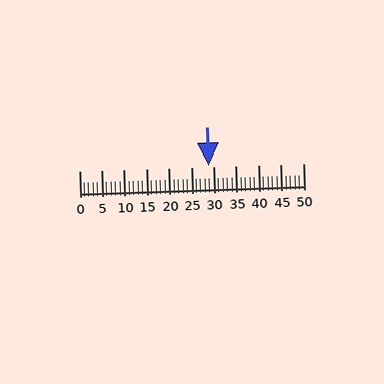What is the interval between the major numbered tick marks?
The major tick marks are spaced 5 units apart.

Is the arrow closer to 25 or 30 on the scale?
The arrow is closer to 30.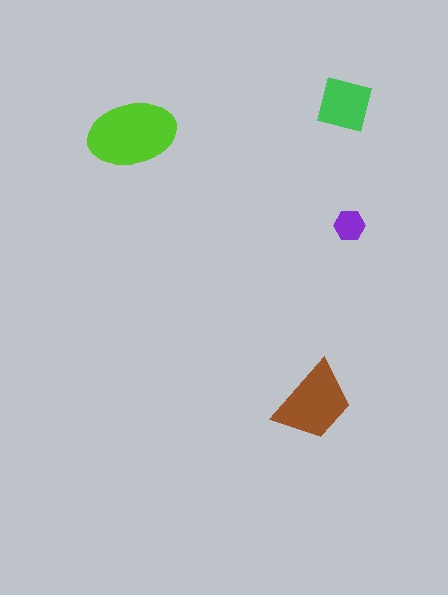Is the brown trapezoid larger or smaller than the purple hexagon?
Larger.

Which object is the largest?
The lime ellipse.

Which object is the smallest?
The purple hexagon.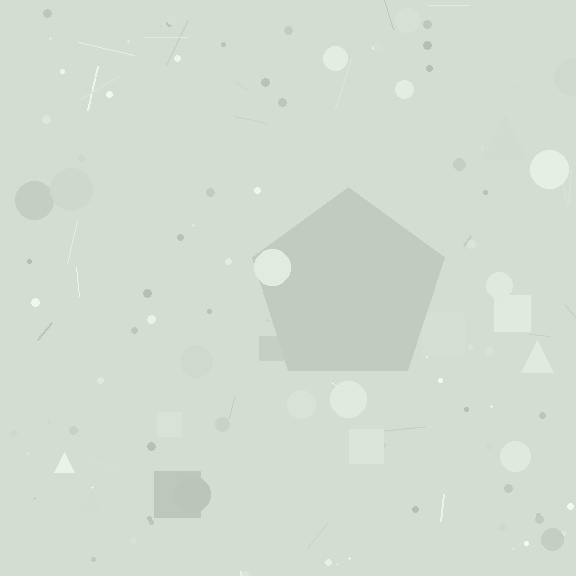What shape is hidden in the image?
A pentagon is hidden in the image.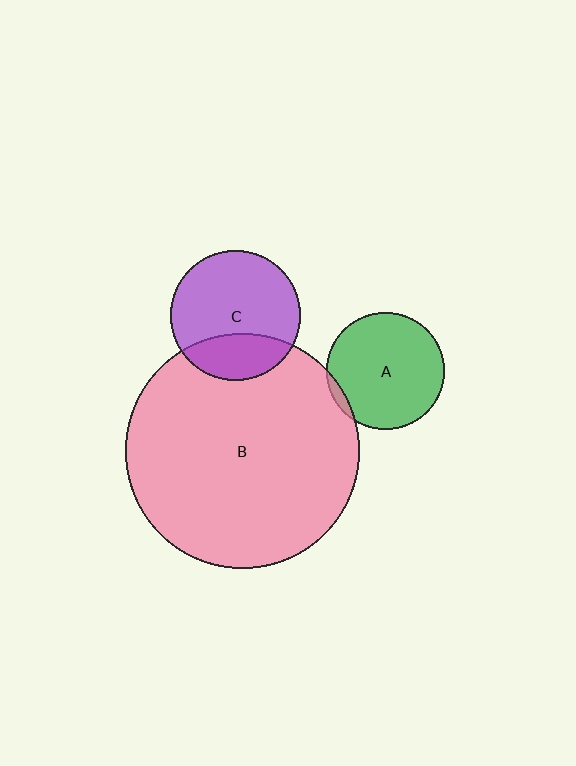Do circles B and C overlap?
Yes.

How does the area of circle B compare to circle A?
Approximately 4.0 times.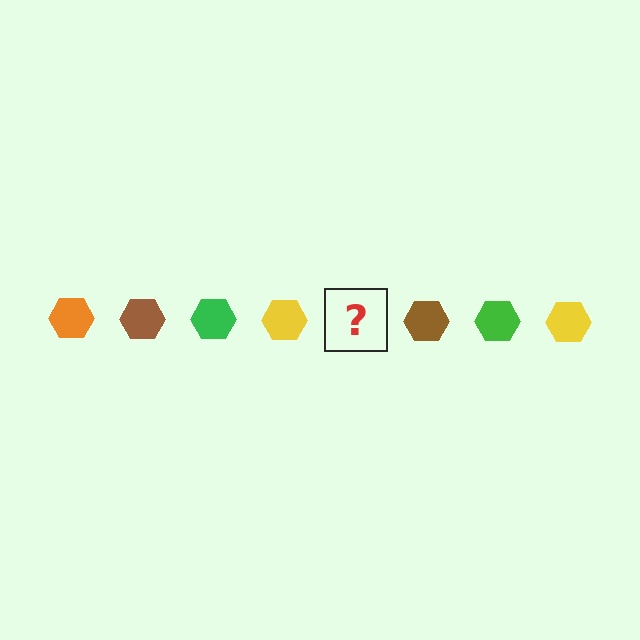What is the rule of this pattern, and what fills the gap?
The rule is that the pattern cycles through orange, brown, green, yellow hexagons. The gap should be filled with an orange hexagon.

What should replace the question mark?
The question mark should be replaced with an orange hexagon.